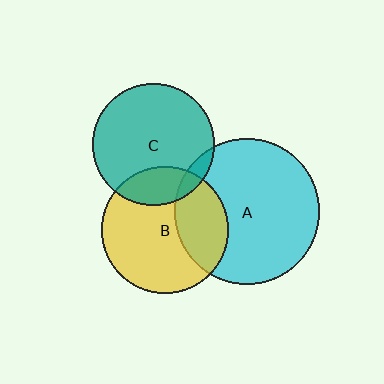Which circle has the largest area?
Circle A (cyan).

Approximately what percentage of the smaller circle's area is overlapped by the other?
Approximately 5%.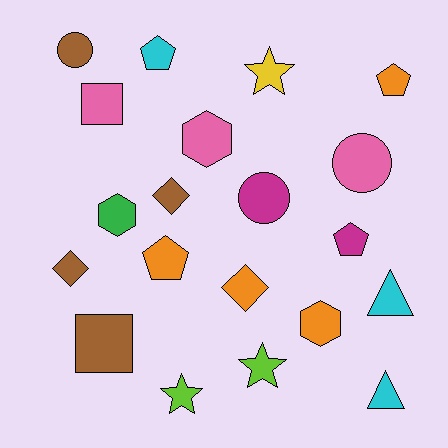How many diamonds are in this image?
There are 3 diamonds.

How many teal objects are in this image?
There are no teal objects.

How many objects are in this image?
There are 20 objects.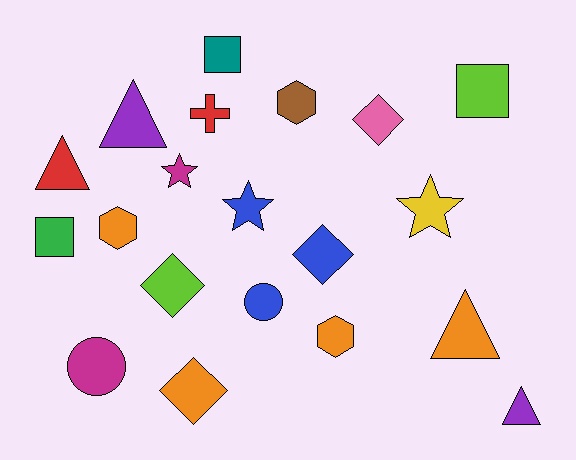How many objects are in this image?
There are 20 objects.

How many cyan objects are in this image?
There are no cyan objects.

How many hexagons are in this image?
There are 3 hexagons.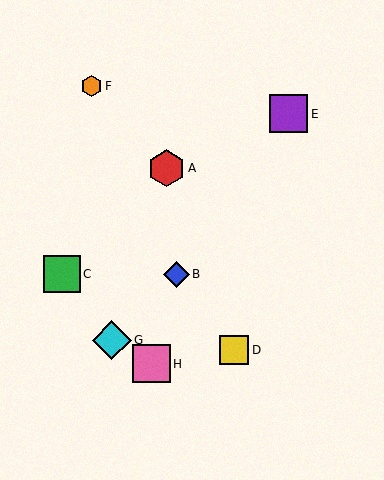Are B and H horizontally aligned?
No, B is at y≈274 and H is at y≈364.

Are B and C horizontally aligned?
Yes, both are at y≈274.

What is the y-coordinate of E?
Object E is at y≈114.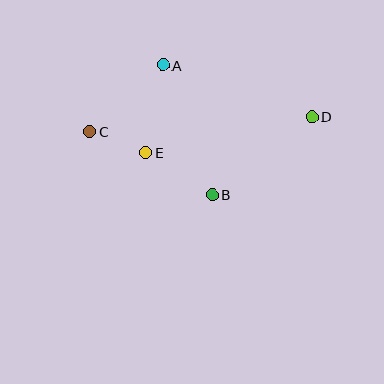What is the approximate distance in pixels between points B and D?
The distance between B and D is approximately 127 pixels.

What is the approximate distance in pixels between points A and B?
The distance between A and B is approximately 138 pixels.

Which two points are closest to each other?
Points C and E are closest to each other.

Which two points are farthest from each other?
Points C and D are farthest from each other.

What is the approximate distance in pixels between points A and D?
The distance between A and D is approximately 158 pixels.